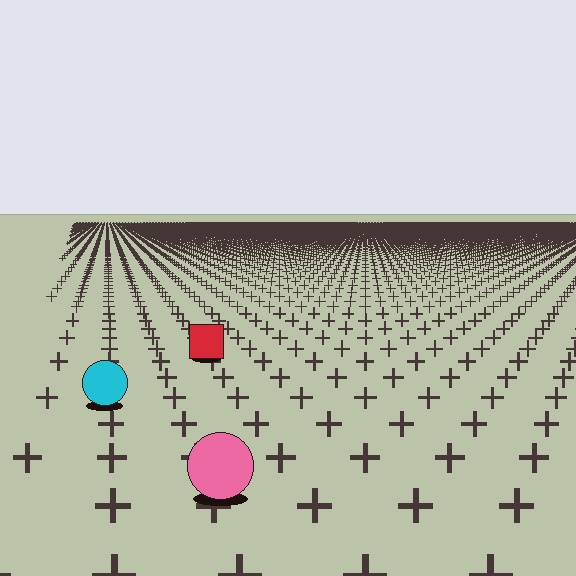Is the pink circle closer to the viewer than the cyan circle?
Yes. The pink circle is closer — you can tell from the texture gradient: the ground texture is coarser near it.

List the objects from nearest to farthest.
From nearest to farthest: the pink circle, the cyan circle, the red square.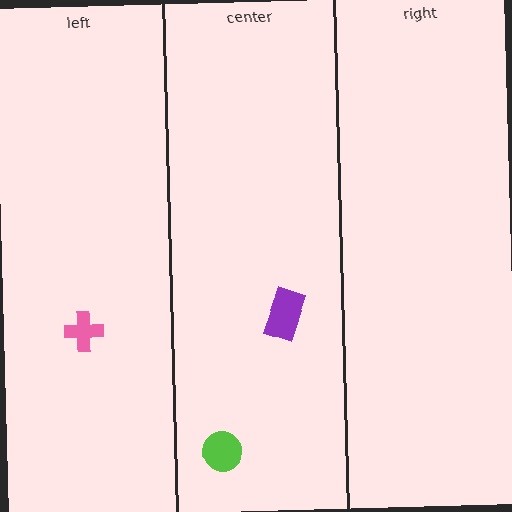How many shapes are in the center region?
2.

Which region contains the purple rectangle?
The center region.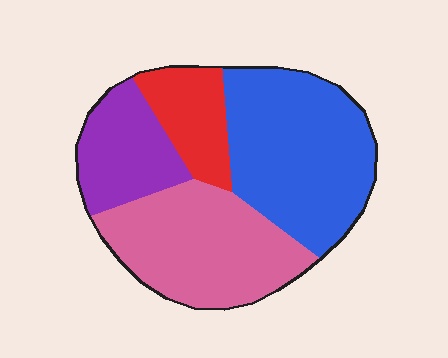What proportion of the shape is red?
Red takes up less than a sixth of the shape.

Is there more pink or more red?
Pink.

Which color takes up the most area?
Blue, at roughly 40%.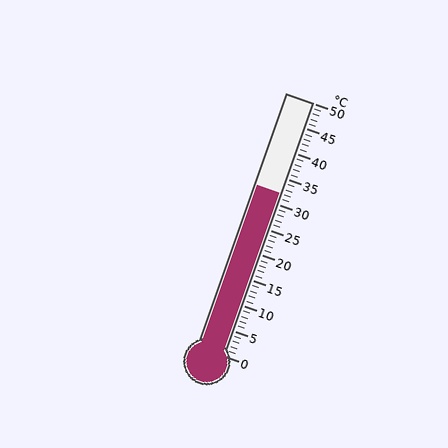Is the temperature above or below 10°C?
The temperature is above 10°C.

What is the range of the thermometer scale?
The thermometer scale ranges from 0°C to 50°C.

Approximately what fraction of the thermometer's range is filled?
The thermometer is filled to approximately 65% of its range.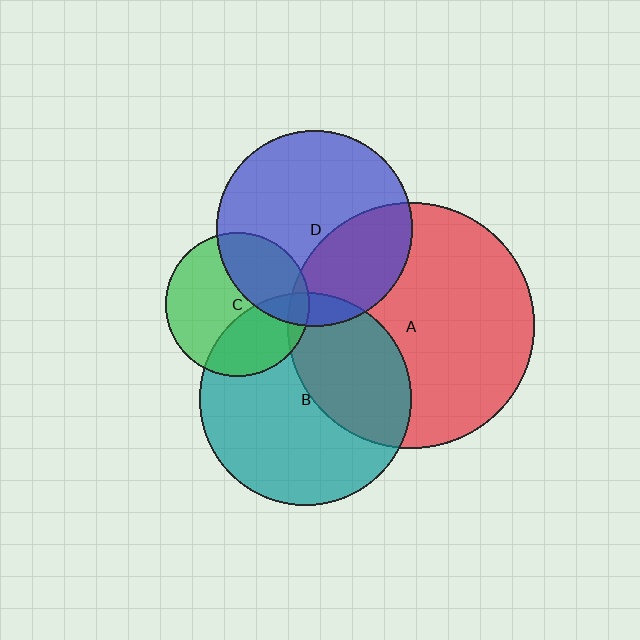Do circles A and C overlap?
Yes.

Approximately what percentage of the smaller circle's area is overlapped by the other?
Approximately 5%.